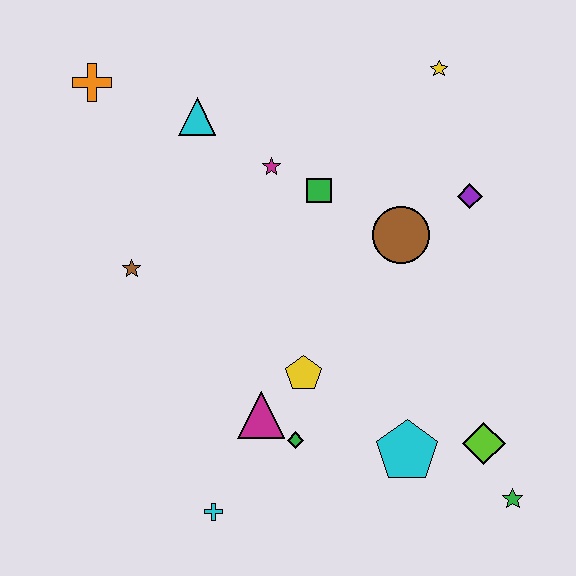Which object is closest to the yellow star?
The purple diamond is closest to the yellow star.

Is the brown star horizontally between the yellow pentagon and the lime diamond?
No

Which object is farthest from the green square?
The green star is farthest from the green square.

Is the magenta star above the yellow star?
No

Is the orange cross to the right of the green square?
No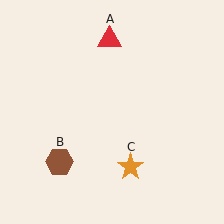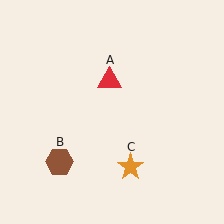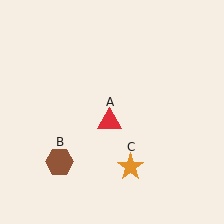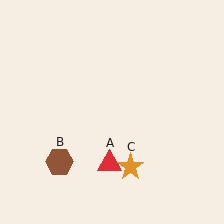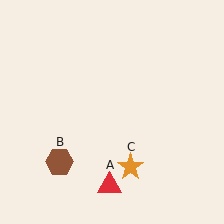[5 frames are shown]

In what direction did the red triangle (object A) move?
The red triangle (object A) moved down.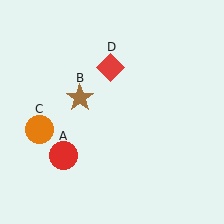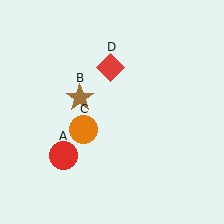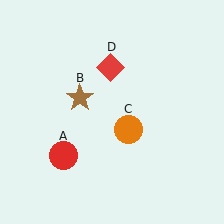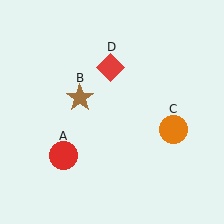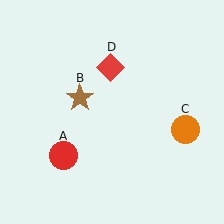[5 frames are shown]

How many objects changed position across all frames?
1 object changed position: orange circle (object C).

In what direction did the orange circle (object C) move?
The orange circle (object C) moved right.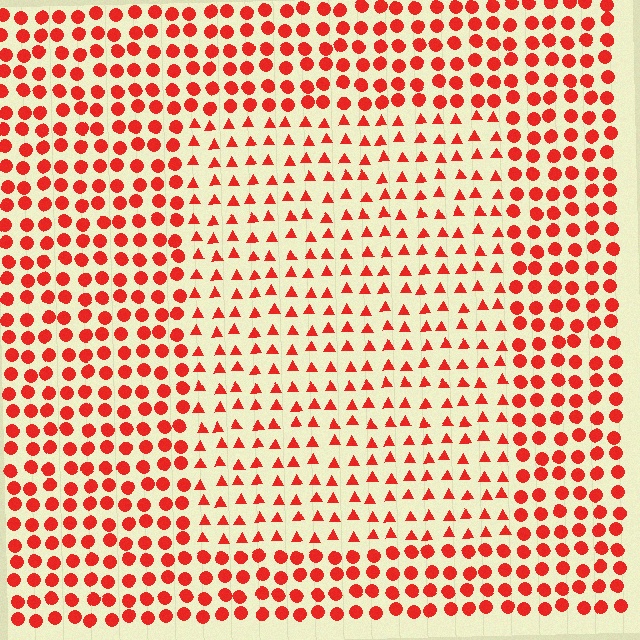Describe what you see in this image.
The image is filled with small red elements arranged in a uniform grid. A rectangle-shaped region contains triangles, while the surrounding area contains circles. The boundary is defined purely by the change in element shape.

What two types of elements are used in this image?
The image uses triangles inside the rectangle region and circles outside it.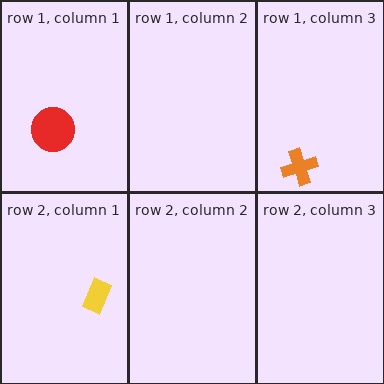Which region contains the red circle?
The row 1, column 1 region.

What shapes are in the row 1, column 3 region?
The orange cross.